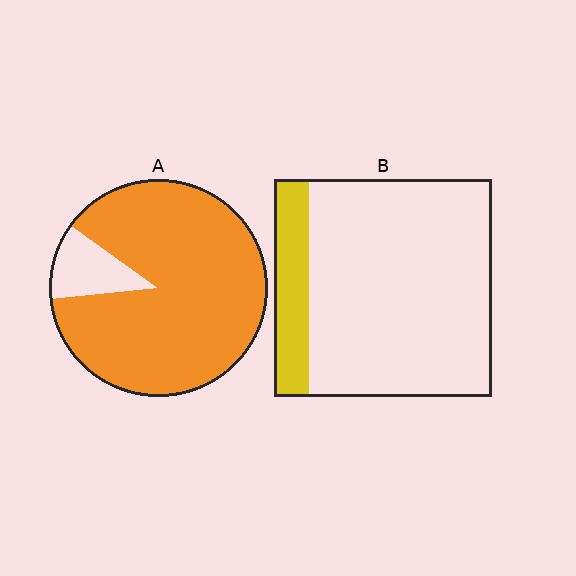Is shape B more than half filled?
No.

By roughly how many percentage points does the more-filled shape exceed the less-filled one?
By roughly 70 percentage points (A over B).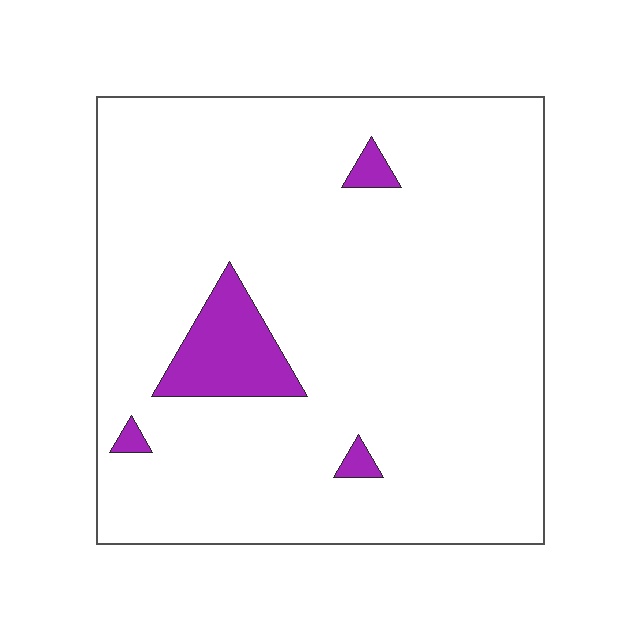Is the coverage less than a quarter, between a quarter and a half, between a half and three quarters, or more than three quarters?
Less than a quarter.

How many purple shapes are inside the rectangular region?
4.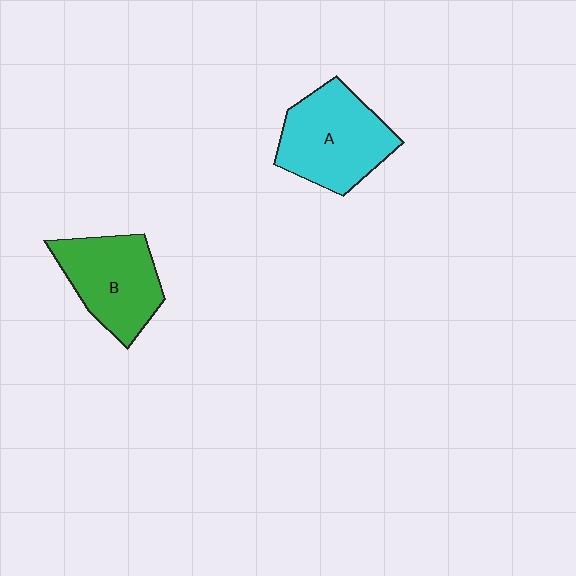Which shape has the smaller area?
Shape B (green).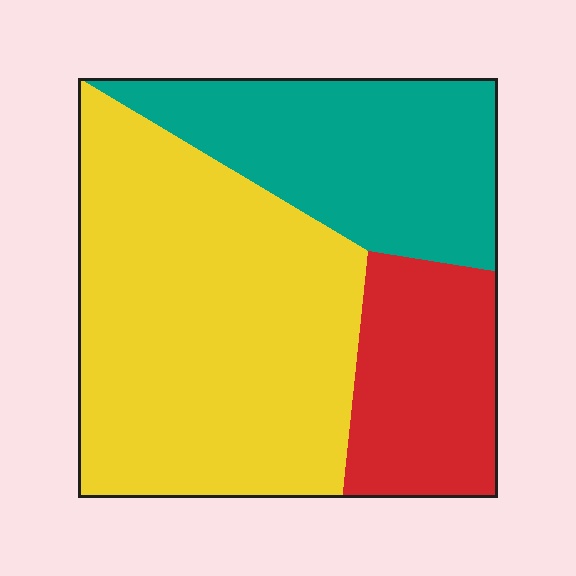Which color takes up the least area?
Red, at roughly 20%.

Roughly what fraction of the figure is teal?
Teal takes up about one quarter (1/4) of the figure.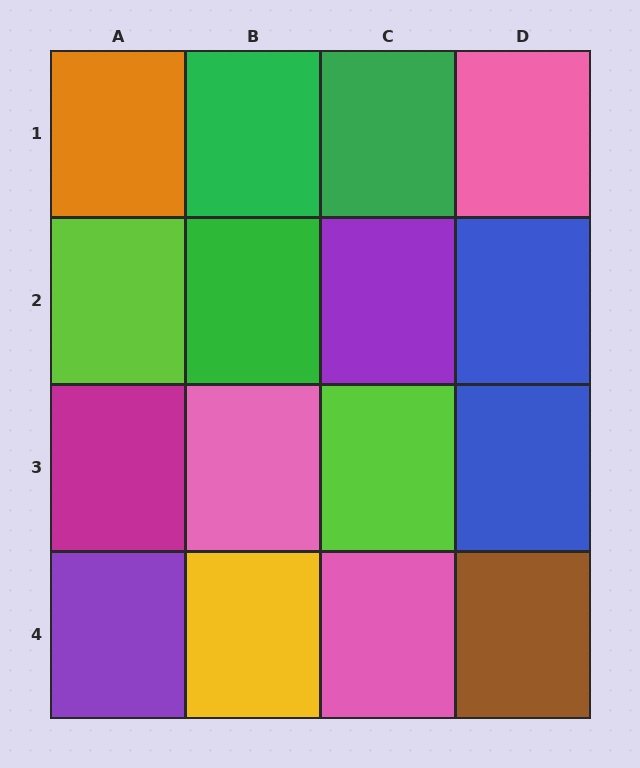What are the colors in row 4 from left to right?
Purple, yellow, pink, brown.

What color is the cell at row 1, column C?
Green.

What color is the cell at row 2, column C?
Purple.